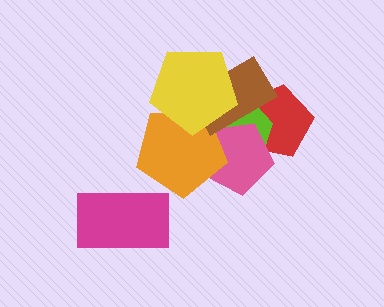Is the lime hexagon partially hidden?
Yes, it is partially covered by another shape.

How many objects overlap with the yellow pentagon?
3 objects overlap with the yellow pentagon.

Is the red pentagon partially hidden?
Yes, it is partially covered by another shape.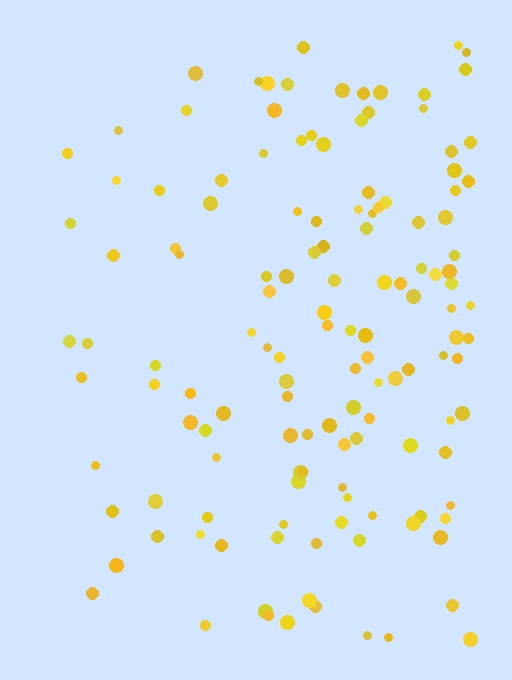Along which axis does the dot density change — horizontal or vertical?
Horizontal.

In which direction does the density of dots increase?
From left to right, with the right side densest.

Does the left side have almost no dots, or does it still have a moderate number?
Still a moderate number, just noticeably fewer than the right.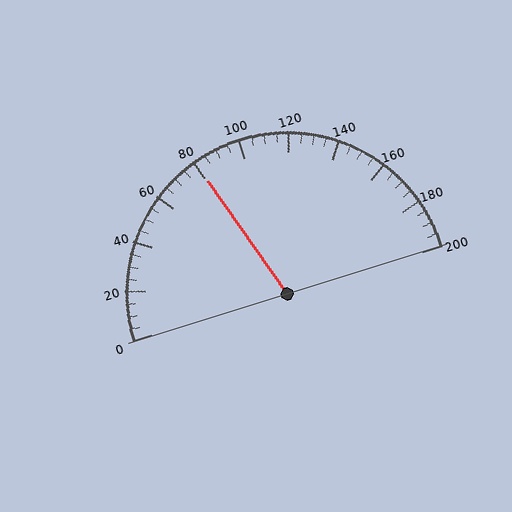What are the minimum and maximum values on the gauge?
The gauge ranges from 0 to 200.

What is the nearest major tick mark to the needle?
The nearest major tick mark is 80.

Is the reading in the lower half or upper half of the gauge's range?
The reading is in the lower half of the range (0 to 200).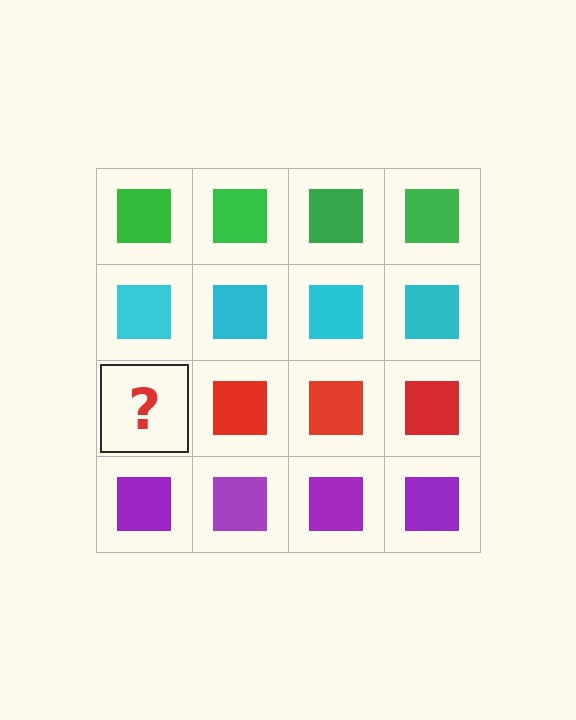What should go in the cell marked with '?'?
The missing cell should contain a red square.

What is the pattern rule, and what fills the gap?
The rule is that each row has a consistent color. The gap should be filled with a red square.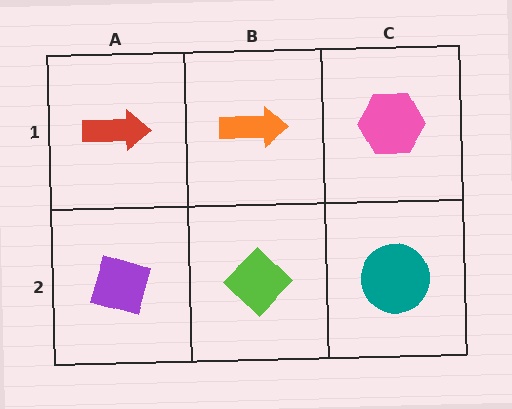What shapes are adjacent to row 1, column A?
A purple diamond (row 2, column A), an orange arrow (row 1, column B).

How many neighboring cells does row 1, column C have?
2.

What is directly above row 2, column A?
A red arrow.